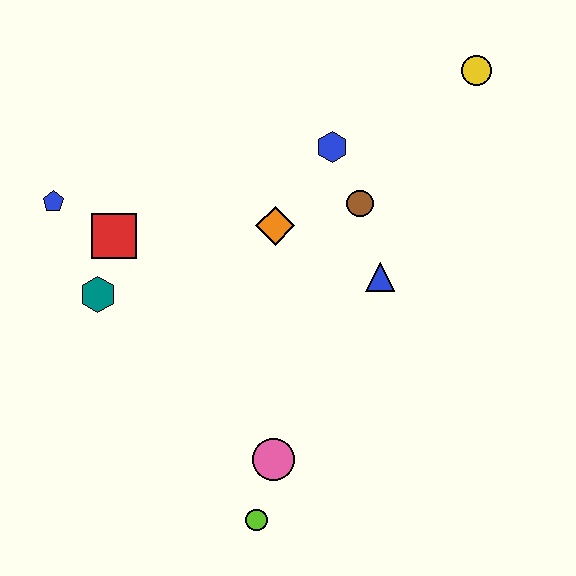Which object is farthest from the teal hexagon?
The yellow circle is farthest from the teal hexagon.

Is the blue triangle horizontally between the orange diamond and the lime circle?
No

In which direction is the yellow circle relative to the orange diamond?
The yellow circle is to the right of the orange diamond.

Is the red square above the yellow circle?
No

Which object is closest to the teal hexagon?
The red square is closest to the teal hexagon.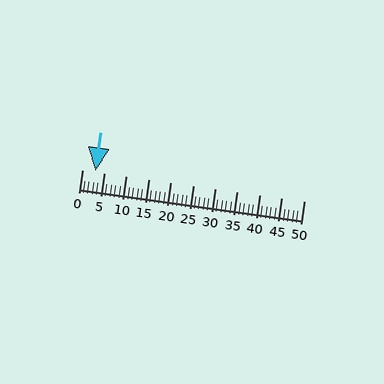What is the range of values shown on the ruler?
The ruler shows values from 0 to 50.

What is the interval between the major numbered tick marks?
The major tick marks are spaced 5 units apart.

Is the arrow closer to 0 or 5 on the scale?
The arrow is closer to 5.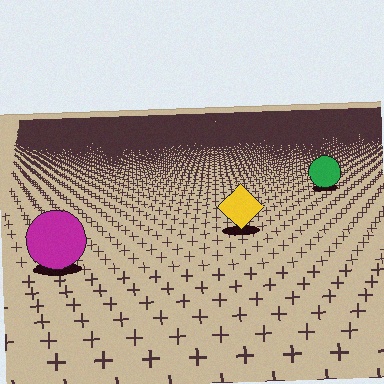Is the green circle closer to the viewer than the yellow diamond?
No. The yellow diamond is closer — you can tell from the texture gradient: the ground texture is coarser near it.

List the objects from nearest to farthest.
From nearest to farthest: the magenta circle, the yellow diamond, the green circle.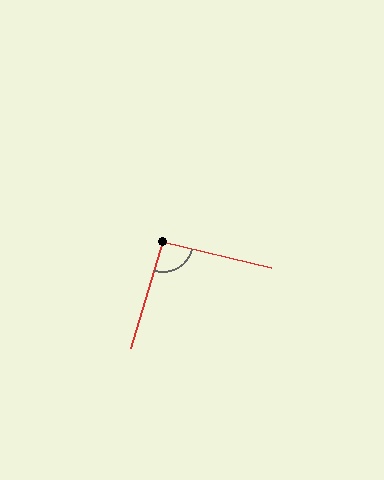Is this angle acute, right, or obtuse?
It is approximately a right angle.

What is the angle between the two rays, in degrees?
Approximately 93 degrees.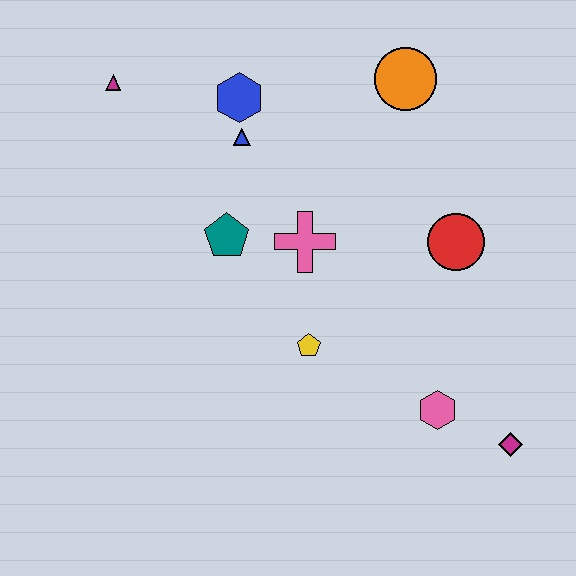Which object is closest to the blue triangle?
The blue hexagon is closest to the blue triangle.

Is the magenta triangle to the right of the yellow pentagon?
No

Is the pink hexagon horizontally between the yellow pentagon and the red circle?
Yes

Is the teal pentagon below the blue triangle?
Yes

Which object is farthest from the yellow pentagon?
The magenta triangle is farthest from the yellow pentagon.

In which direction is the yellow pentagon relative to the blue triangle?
The yellow pentagon is below the blue triangle.